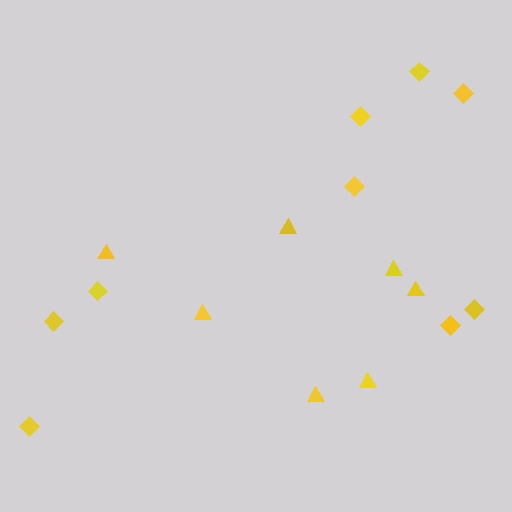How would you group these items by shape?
There are 2 groups: one group of triangles (7) and one group of diamonds (9).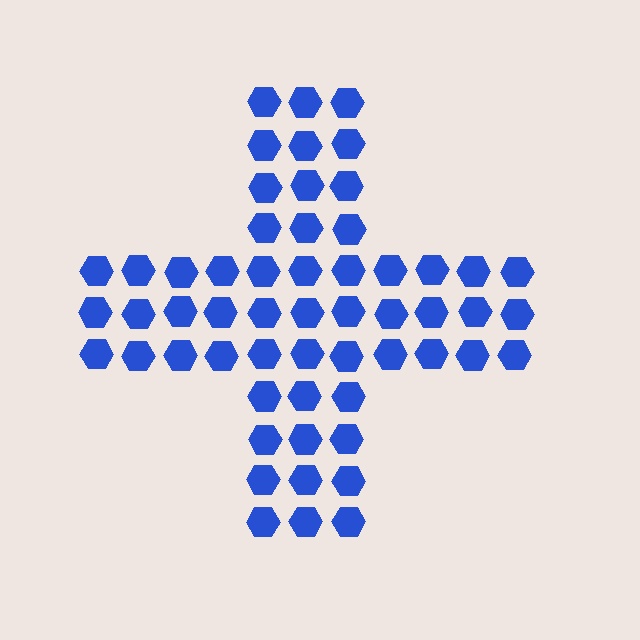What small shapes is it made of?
It is made of small hexagons.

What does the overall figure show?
The overall figure shows a cross.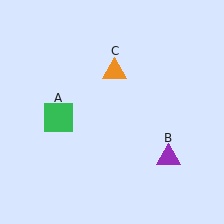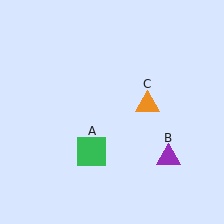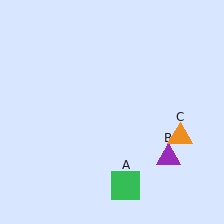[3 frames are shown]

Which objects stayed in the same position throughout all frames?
Purple triangle (object B) remained stationary.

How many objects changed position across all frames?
2 objects changed position: green square (object A), orange triangle (object C).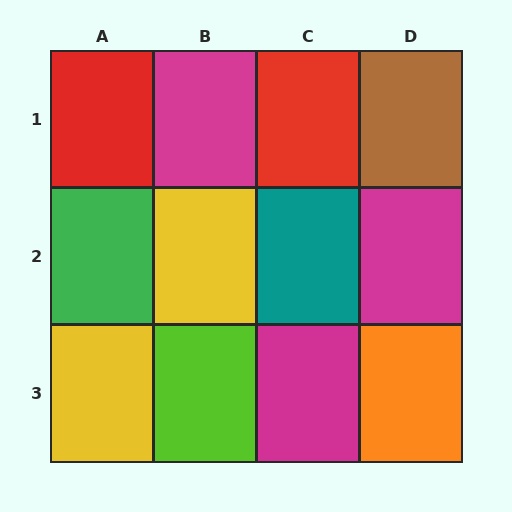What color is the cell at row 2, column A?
Green.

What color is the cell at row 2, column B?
Yellow.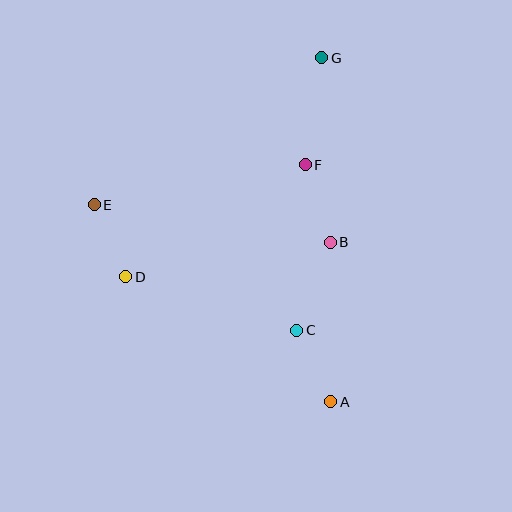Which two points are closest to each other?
Points D and E are closest to each other.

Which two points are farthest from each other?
Points A and G are farthest from each other.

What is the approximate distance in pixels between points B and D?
The distance between B and D is approximately 207 pixels.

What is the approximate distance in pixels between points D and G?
The distance between D and G is approximately 294 pixels.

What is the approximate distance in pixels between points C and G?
The distance between C and G is approximately 274 pixels.